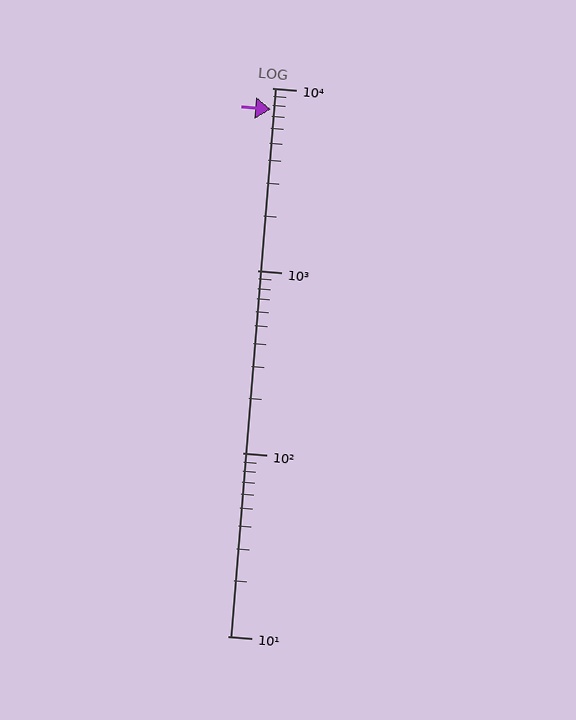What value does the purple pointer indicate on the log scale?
The pointer indicates approximately 7600.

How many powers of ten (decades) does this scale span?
The scale spans 3 decades, from 10 to 10000.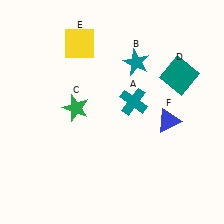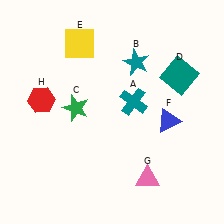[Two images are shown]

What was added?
A pink triangle (G), a red hexagon (H) were added in Image 2.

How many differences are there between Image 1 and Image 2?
There are 2 differences between the two images.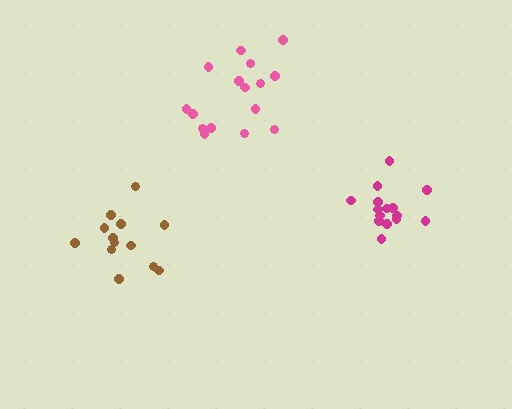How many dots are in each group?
Group 1: 16 dots, Group 2: 15 dots, Group 3: 13 dots (44 total).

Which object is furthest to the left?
The brown cluster is leftmost.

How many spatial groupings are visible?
There are 3 spatial groupings.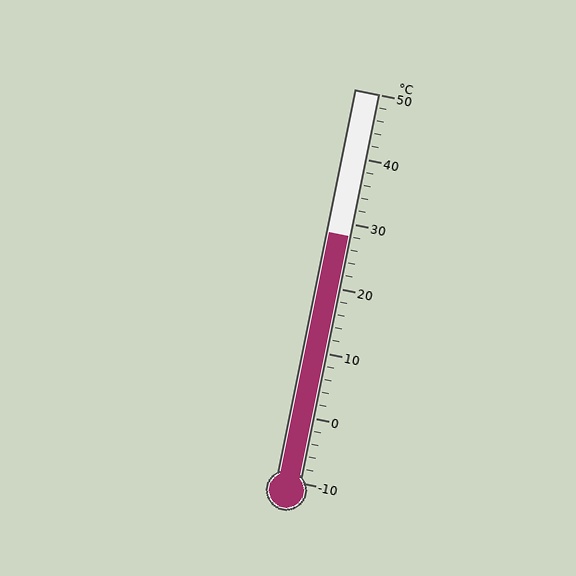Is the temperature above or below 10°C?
The temperature is above 10°C.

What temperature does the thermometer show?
The thermometer shows approximately 28°C.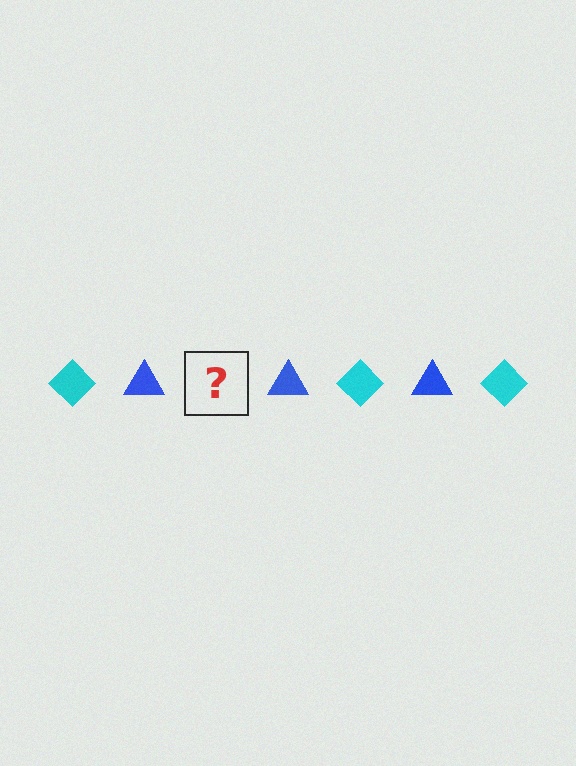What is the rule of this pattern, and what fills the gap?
The rule is that the pattern alternates between cyan diamond and blue triangle. The gap should be filled with a cyan diamond.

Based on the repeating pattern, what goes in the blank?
The blank should be a cyan diamond.